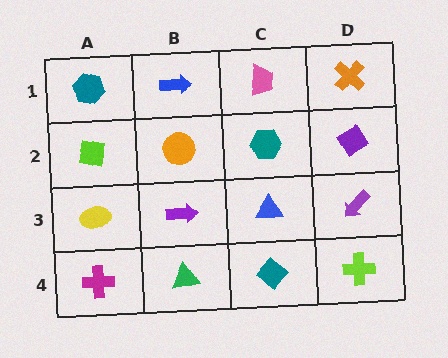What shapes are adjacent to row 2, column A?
A teal hexagon (row 1, column A), a yellow ellipse (row 3, column A), an orange circle (row 2, column B).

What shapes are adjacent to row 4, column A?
A yellow ellipse (row 3, column A), a green triangle (row 4, column B).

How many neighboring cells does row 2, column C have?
4.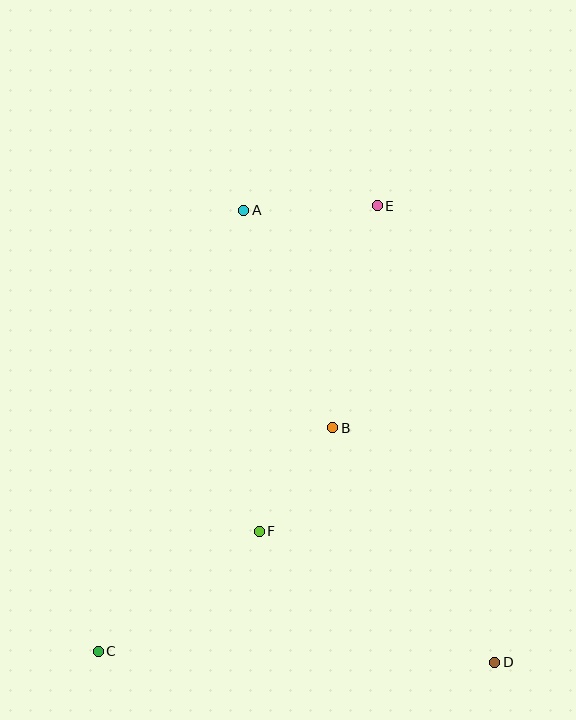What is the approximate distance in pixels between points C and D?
The distance between C and D is approximately 397 pixels.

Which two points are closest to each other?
Points B and F are closest to each other.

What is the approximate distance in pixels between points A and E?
The distance between A and E is approximately 134 pixels.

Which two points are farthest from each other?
Points C and E are farthest from each other.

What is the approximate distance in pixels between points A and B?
The distance between A and B is approximately 235 pixels.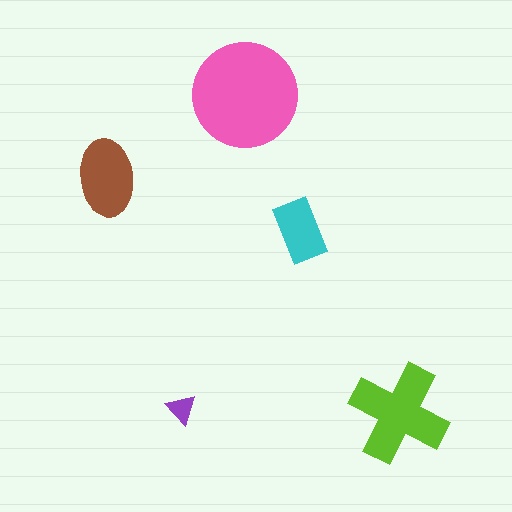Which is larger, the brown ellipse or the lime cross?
The lime cross.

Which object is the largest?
The pink circle.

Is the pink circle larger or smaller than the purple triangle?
Larger.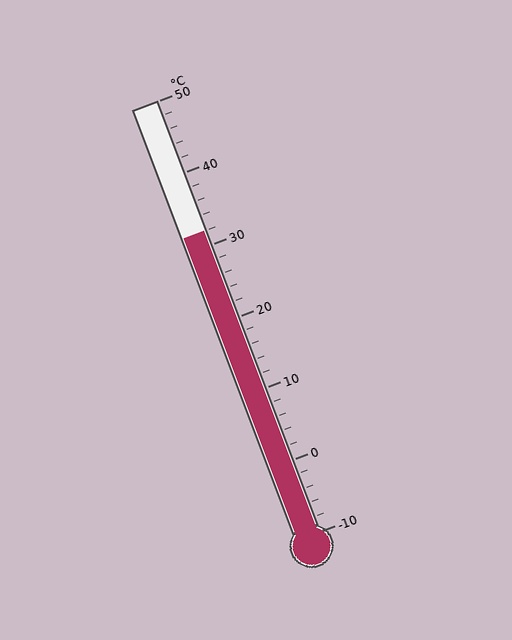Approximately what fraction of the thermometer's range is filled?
The thermometer is filled to approximately 70% of its range.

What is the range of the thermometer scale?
The thermometer scale ranges from -10°C to 50°C.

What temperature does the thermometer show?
The thermometer shows approximately 32°C.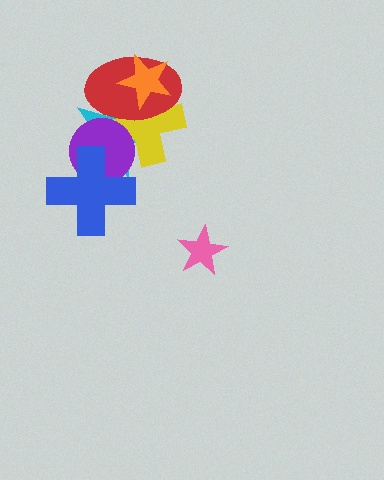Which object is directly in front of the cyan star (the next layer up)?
The yellow cross is directly in front of the cyan star.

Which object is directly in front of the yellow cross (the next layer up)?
The red ellipse is directly in front of the yellow cross.